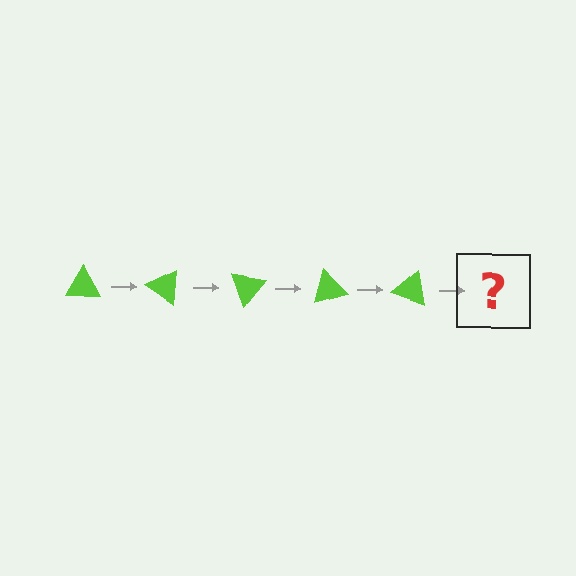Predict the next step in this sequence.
The next step is a lime triangle rotated 175 degrees.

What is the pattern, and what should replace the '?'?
The pattern is that the triangle rotates 35 degrees each step. The '?' should be a lime triangle rotated 175 degrees.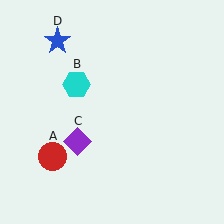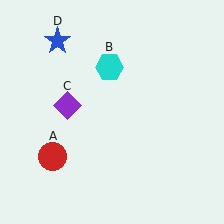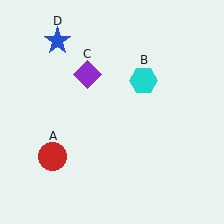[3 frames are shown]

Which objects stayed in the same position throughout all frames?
Red circle (object A) and blue star (object D) remained stationary.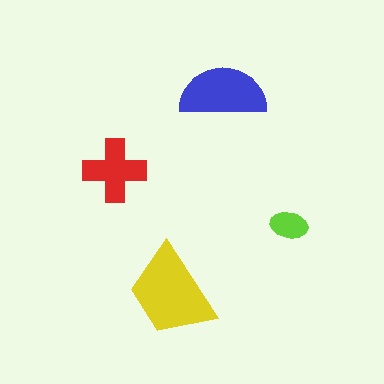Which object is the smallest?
The lime ellipse.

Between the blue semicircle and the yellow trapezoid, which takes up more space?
The yellow trapezoid.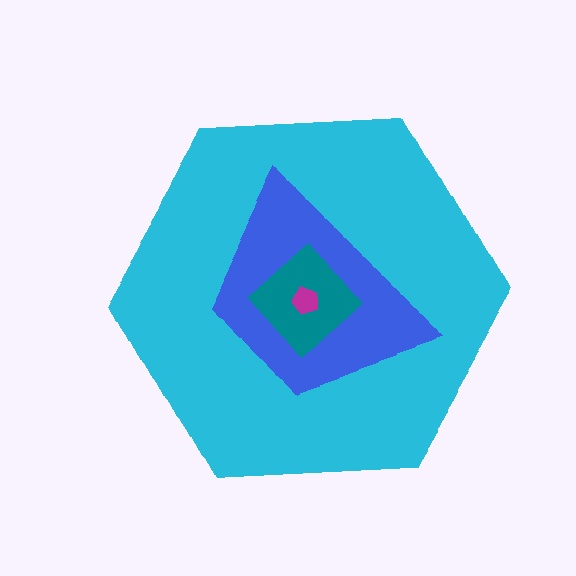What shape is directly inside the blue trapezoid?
The teal diamond.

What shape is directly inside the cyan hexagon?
The blue trapezoid.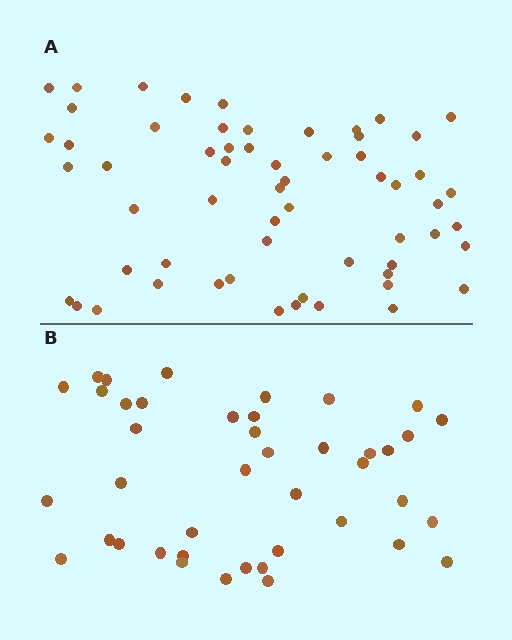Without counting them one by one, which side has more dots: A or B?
Region A (the top region) has more dots.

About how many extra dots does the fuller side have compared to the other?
Region A has approximately 20 more dots than region B.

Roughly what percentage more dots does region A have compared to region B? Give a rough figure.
About 45% more.